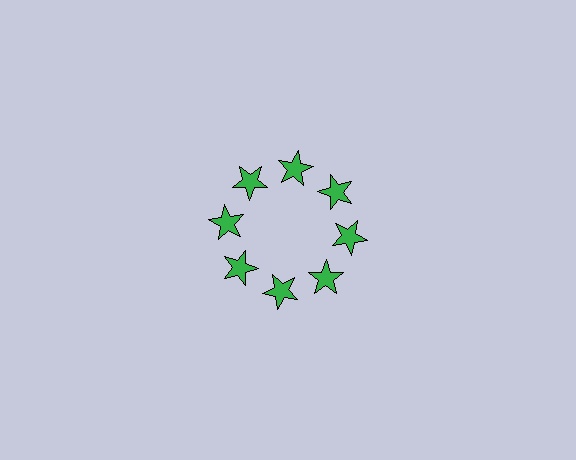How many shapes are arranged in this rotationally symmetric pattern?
There are 8 shapes, arranged in 8 groups of 1.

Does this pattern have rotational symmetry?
Yes, this pattern has 8-fold rotational symmetry. It looks the same after rotating 45 degrees around the center.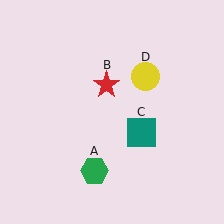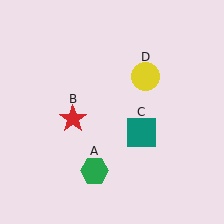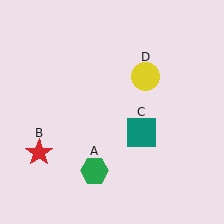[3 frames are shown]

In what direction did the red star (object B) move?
The red star (object B) moved down and to the left.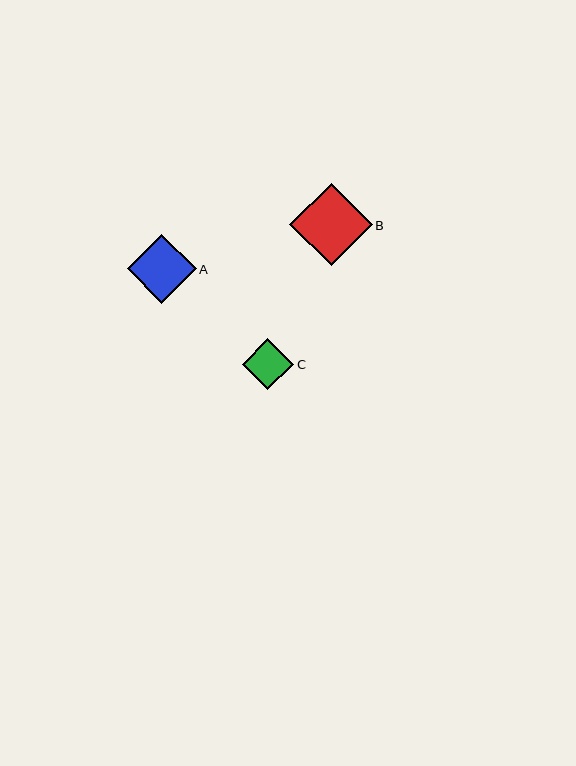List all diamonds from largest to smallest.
From largest to smallest: B, A, C.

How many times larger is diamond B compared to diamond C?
Diamond B is approximately 1.6 times the size of diamond C.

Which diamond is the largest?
Diamond B is the largest with a size of approximately 82 pixels.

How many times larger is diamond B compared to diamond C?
Diamond B is approximately 1.6 times the size of diamond C.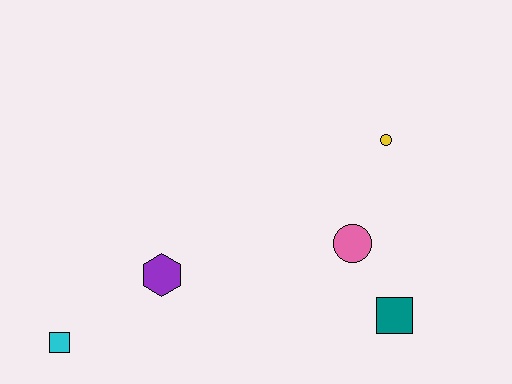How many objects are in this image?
There are 5 objects.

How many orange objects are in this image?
There are no orange objects.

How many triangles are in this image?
There are no triangles.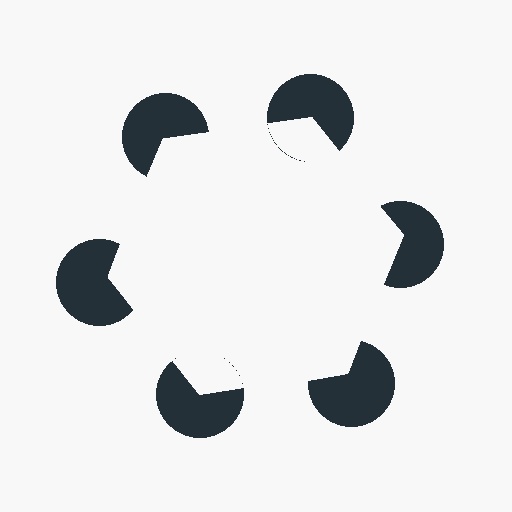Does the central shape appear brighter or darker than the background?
It typically appears slightly brighter than the background, even though no actual brightness change is drawn.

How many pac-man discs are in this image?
There are 6 — one at each vertex of the illusory hexagon.